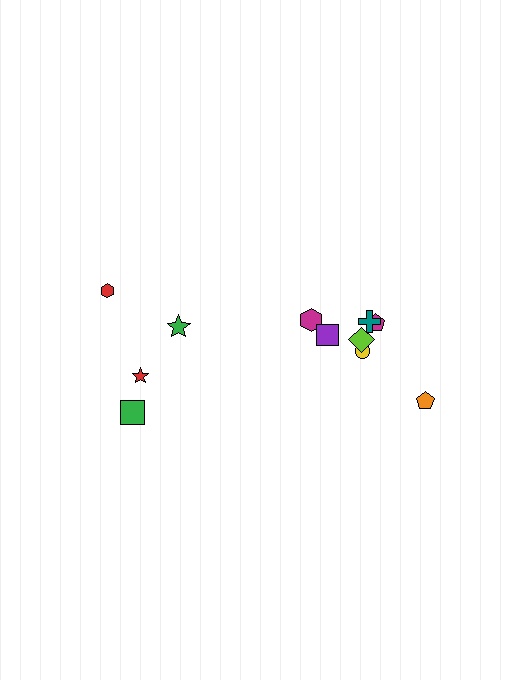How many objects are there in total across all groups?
There are 12 objects.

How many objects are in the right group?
There are 8 objects.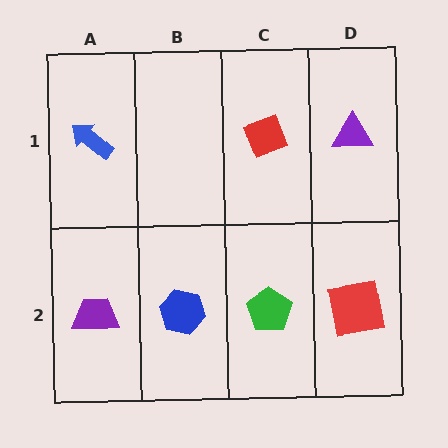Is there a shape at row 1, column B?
No, that cell is empty.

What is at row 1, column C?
A red diamond.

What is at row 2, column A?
A purple trapezoid.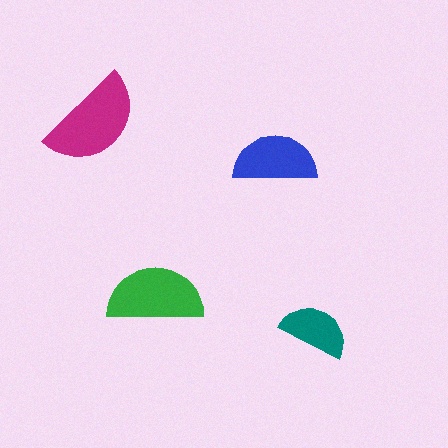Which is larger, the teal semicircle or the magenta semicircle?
The magenta one.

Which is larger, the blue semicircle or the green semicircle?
The green one.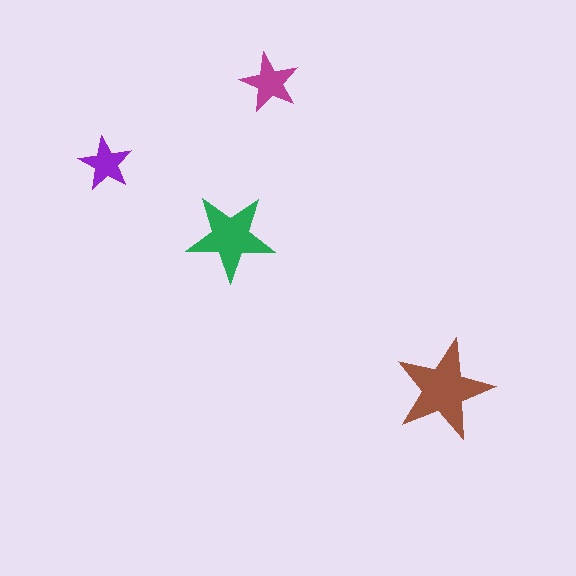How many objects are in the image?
There are 4 objects in the image.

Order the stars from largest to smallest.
the brown one, the green one, the magenta one, the purple one.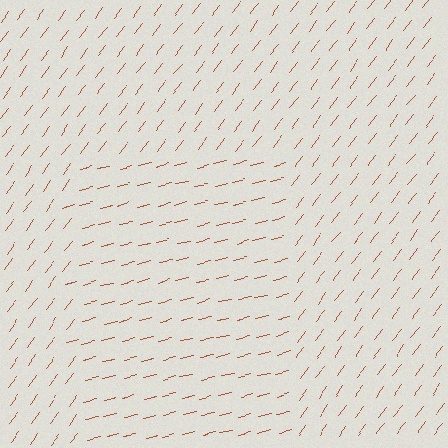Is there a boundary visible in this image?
Yes, there is a texture boundary formed by a change in line orientation.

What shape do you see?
I see a rectangle.